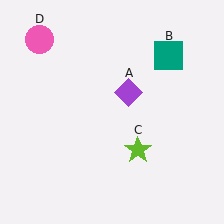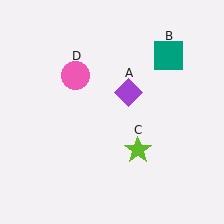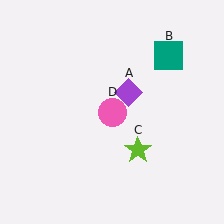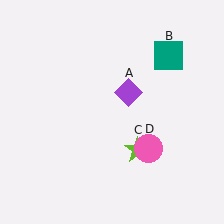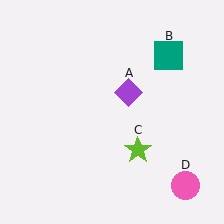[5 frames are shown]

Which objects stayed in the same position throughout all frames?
Purple diamond (object A) and teal square (object B) and lime star (object C) remained stationary.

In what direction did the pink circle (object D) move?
The pink circle (object D) moved down and to the right.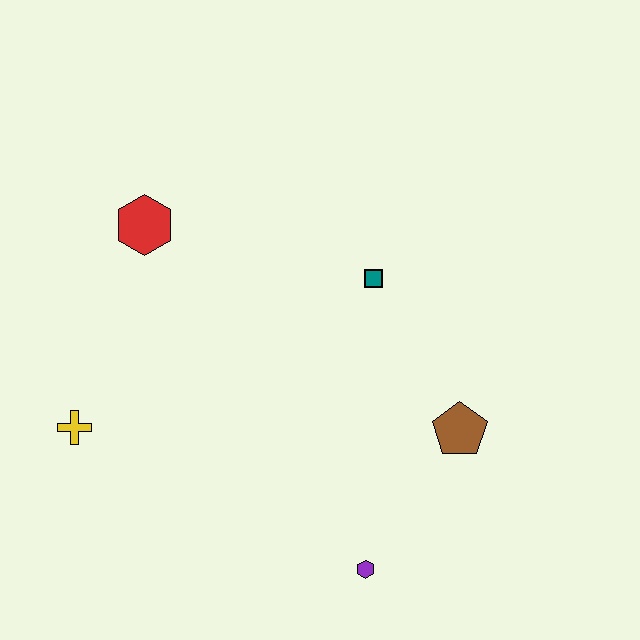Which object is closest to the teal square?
The brown pentagon is closest to the teal square.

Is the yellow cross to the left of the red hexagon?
Yes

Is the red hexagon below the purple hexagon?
No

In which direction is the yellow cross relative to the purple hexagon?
The yellow cross is to the left of the purple hexagon.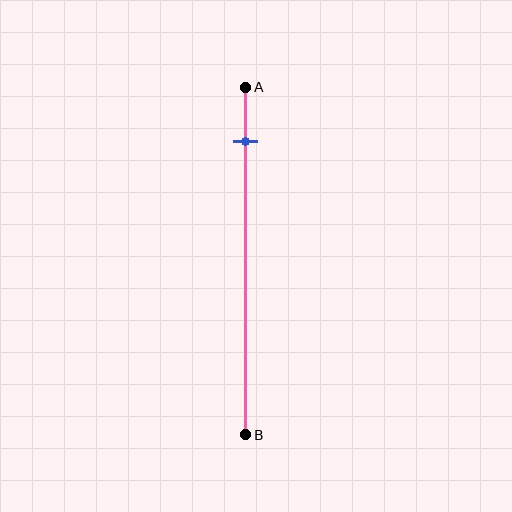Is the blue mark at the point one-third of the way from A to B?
No, the mark is at about 15% from A, not at the 33% one-third point.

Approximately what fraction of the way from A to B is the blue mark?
The blue mark is approximately 15% of the way from A to B.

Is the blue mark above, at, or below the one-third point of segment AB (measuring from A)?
The blue mark is above the one-third point of segment AB.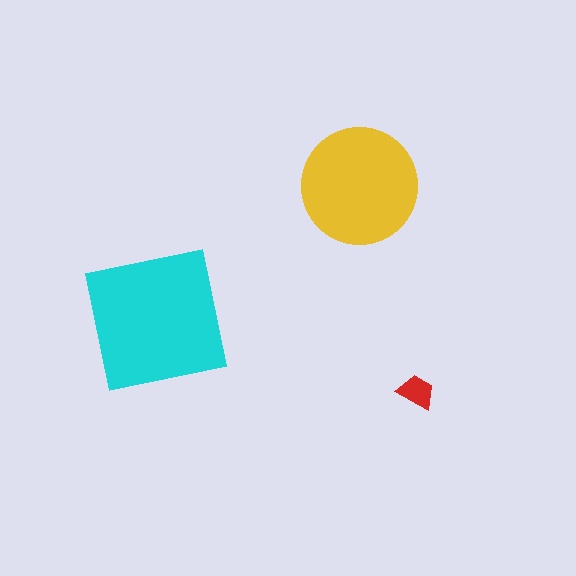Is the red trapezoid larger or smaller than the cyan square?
Smaller.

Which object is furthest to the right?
The red trapezoid is rightmost.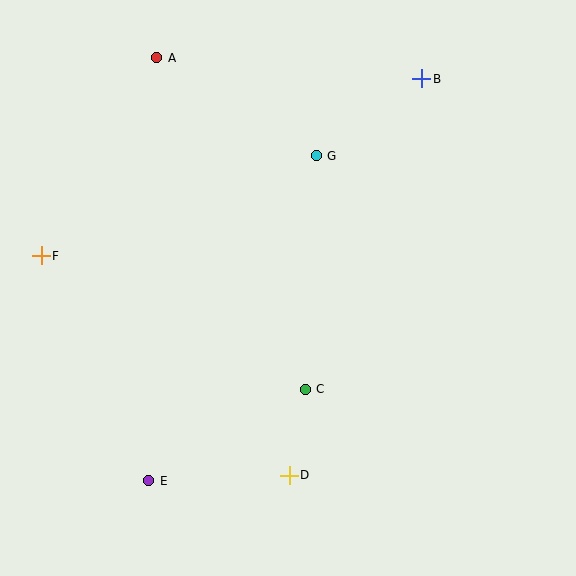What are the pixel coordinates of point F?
Point F is at (41, 256).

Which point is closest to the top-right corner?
Point B is closest to the top-right corner.